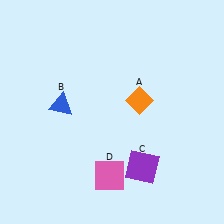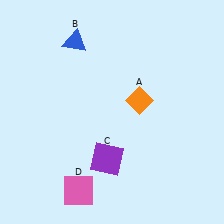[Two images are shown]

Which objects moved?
The objects that moved are: the blue triangle (B), the purple square (C), the pink square (D).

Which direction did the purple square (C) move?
The purple square (C) moved left.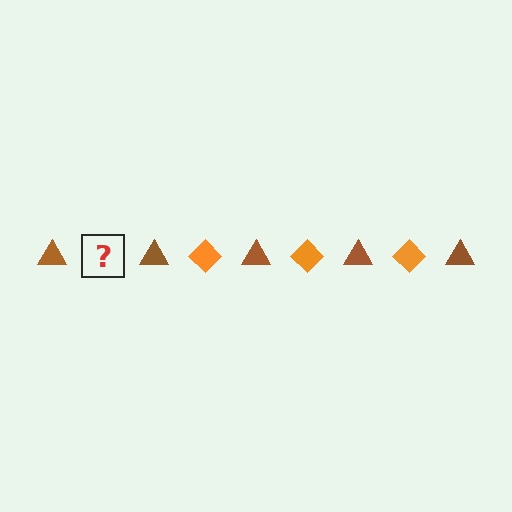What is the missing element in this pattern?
The missing element is an orange diamond.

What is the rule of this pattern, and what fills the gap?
The rule is that the pattern alternates between brown triangle and orange diamond. The gap should be filled with an orange diamond.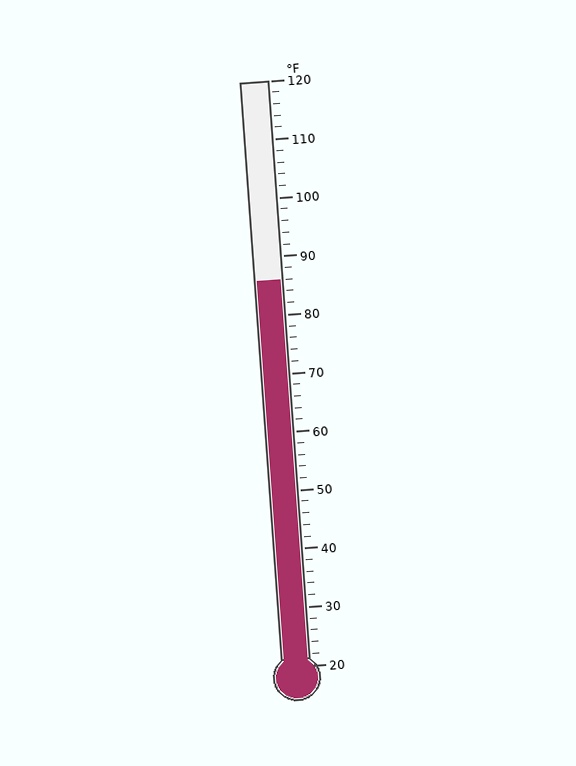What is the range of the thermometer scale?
The thermometer scale ranges from 20°F to 120°F.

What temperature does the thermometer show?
The thermometer shows approximately 86°F.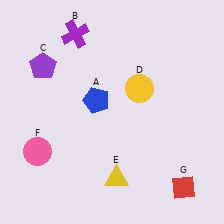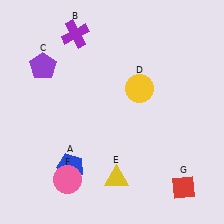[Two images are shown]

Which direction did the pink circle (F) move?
The pink circle (F) moved right.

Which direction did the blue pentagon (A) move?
The blue pentagon (A) moved down.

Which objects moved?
The objects that moved are: the blue pentagon (A), the pink circle (F).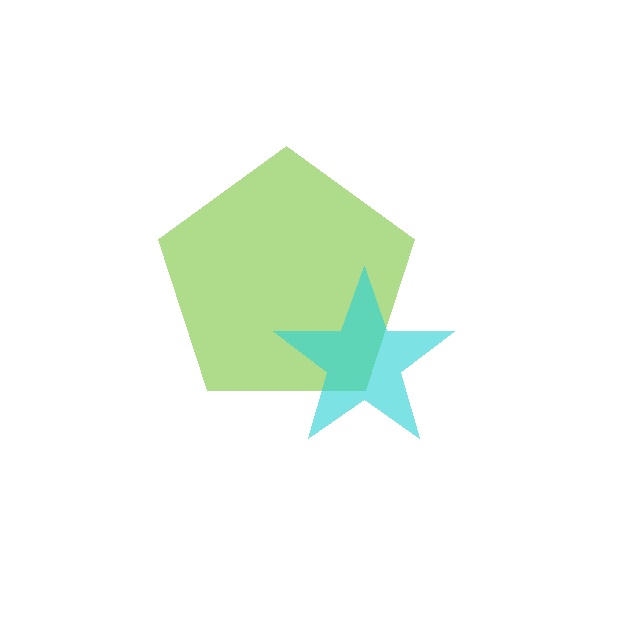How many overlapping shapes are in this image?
There are 2 overlapping shapes in the image.